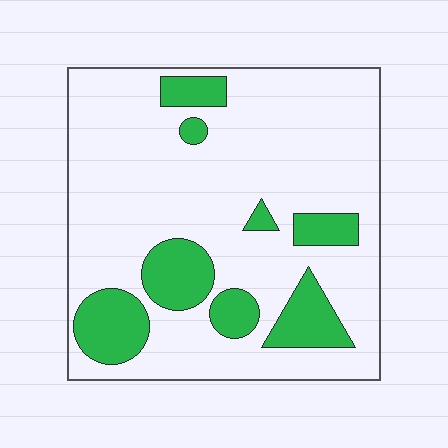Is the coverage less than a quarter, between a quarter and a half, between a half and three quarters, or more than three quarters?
Less than a quarter.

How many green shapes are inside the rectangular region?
8.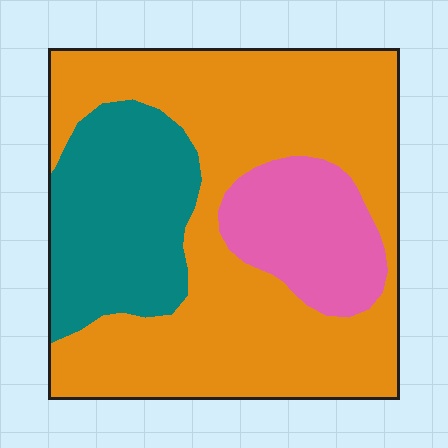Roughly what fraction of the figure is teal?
Teal covers 23% of the figure.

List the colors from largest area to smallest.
From largest to smallest: orange, teal, pink.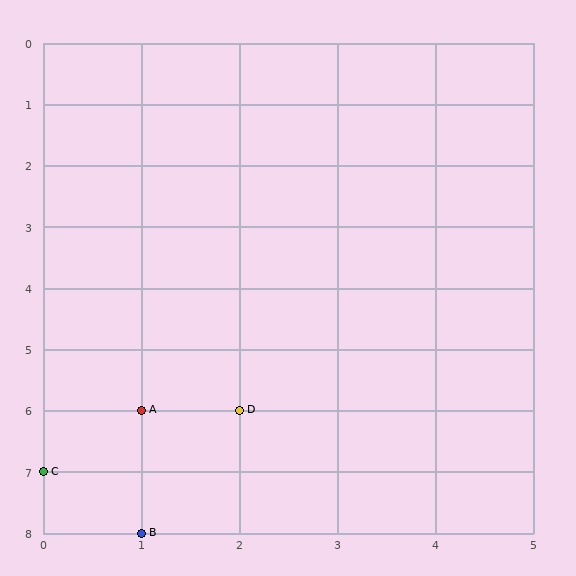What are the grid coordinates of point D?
Point D is at grid coordinates (2, 6).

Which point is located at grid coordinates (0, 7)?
Point C is at (0, 7).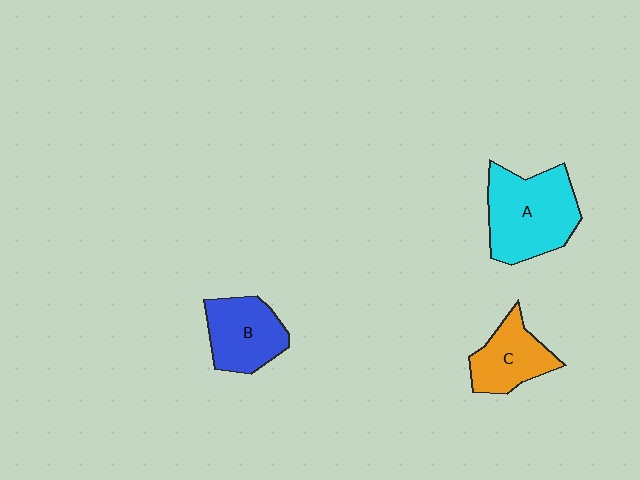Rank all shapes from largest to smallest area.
From largest to smallest: A (cyan), B (blue), C (orange).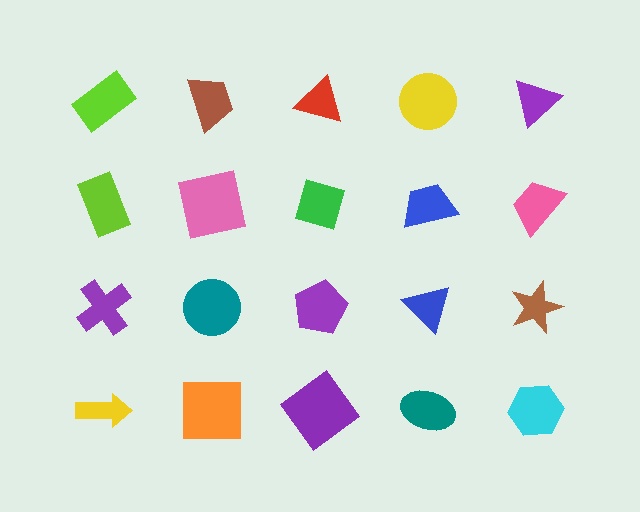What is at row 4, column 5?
A cyan hexagon.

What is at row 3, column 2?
A teal circle.